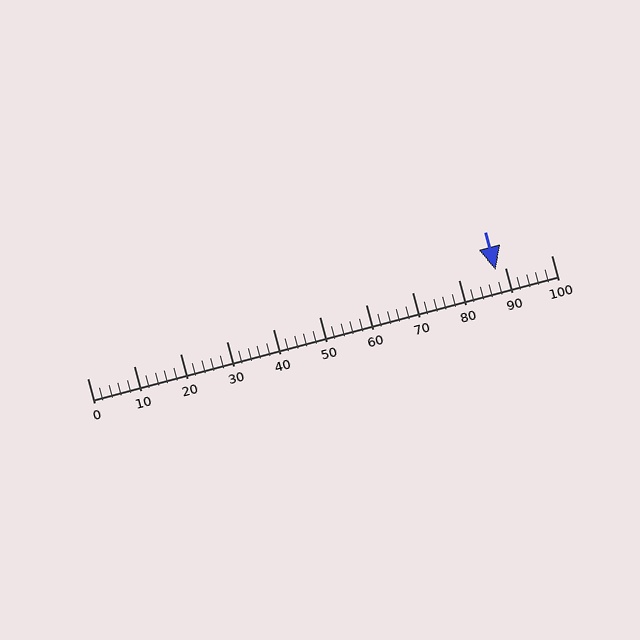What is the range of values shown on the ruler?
The ruler shows values from 0 to 100.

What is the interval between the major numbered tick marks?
The major tick marks are spaced 10 units apart.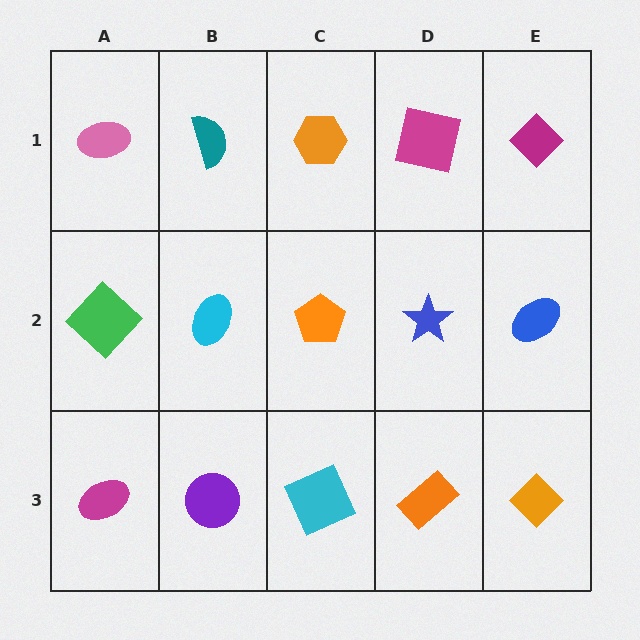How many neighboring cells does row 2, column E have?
3.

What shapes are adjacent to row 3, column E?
A blue ellipse (row 2, column E), an orange rectangle (row 3, column D).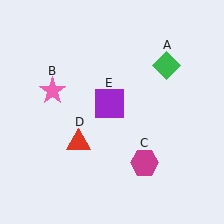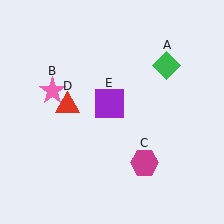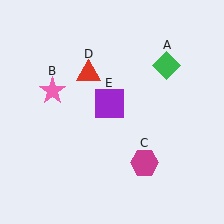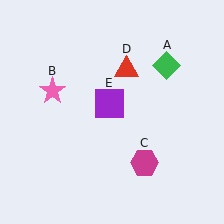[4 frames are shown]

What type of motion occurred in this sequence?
The red triangle (object D) rotated clockwise around the center of the scene.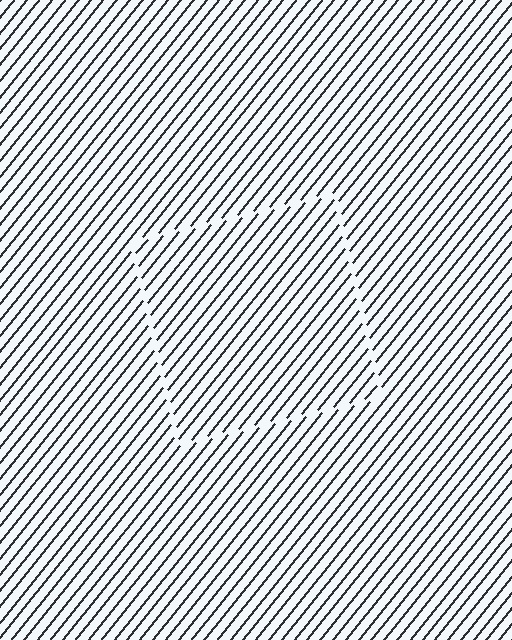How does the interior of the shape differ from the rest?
The interior of the shape contains the same grating, shifted by half a period — the contour is defined by the phase discontinuity where line-ends from the inner and outer gratings abut.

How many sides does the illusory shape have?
4 sides — the line-ends trace a square.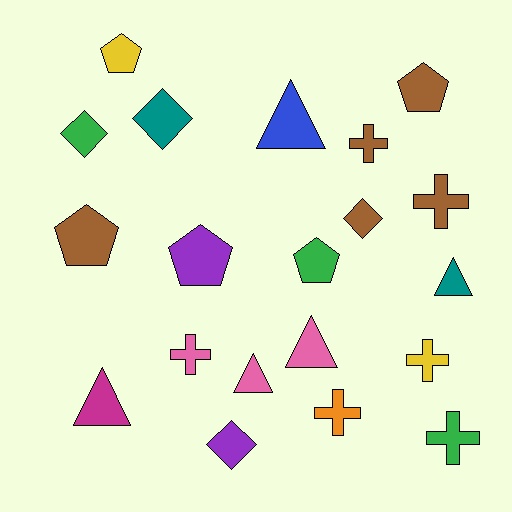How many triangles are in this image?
There are 5 triangles.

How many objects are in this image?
There are 20 objects.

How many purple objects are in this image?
There are 2 purple objects.